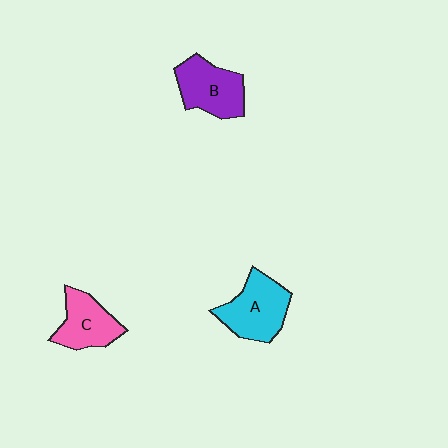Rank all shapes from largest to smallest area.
From largest to smallest: A (cyan), B (purple), C (pink).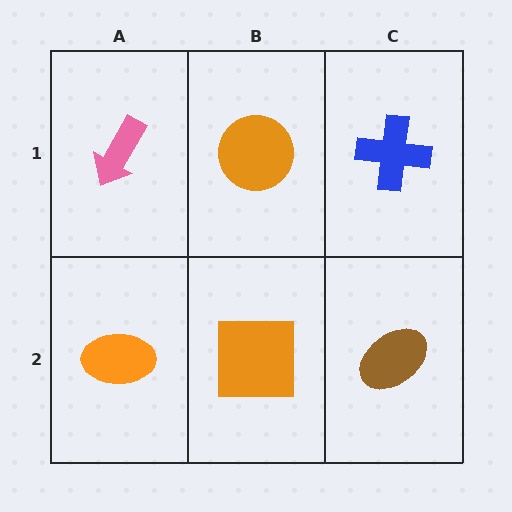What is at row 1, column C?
A blue cross.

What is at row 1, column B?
An orange circle.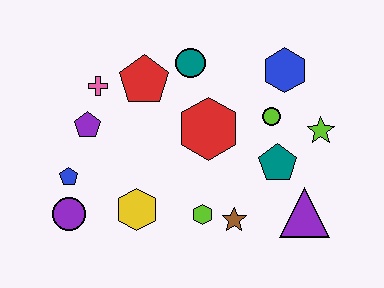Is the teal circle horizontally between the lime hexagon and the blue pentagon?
Yes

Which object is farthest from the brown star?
The pink cross is farthest from the brown star.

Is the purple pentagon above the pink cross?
No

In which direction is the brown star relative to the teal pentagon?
The brown star is below the teal pentagon.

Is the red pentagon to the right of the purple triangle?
No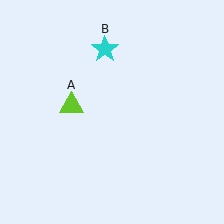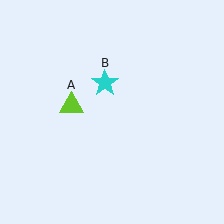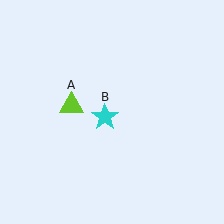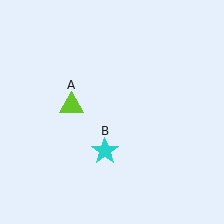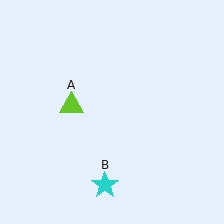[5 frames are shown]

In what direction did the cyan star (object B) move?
The cyan star (object B) moved down.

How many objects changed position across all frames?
1 object changed position: cyan star (object B).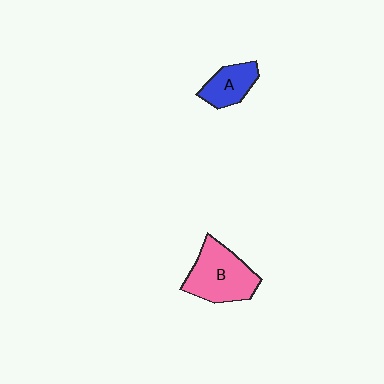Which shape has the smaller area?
Shape A (blue).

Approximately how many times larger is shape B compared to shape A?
Approximately 1.8 times.